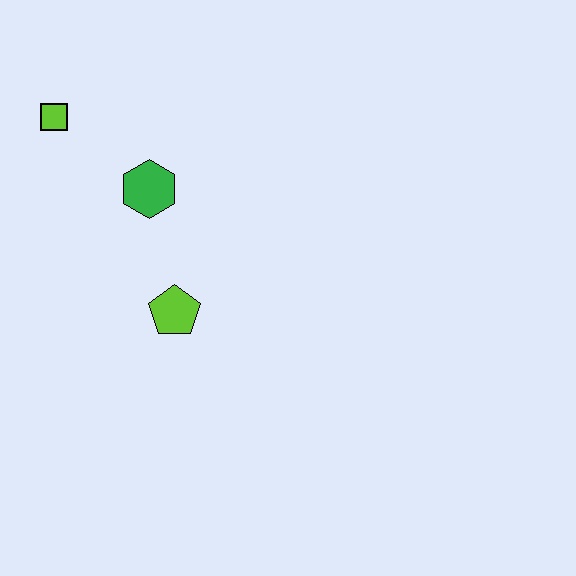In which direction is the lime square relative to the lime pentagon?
The lime square is above the lime pentagon.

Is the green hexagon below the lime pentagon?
No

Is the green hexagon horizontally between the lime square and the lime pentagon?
Yes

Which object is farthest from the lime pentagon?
The lime square is farthest from the lime pentagon.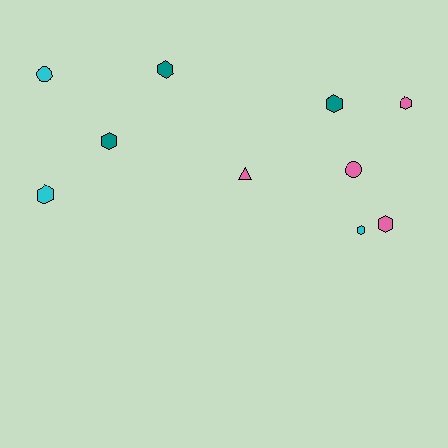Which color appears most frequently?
Pink, with 4 objects.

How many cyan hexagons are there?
There are 2 cyan hexagons.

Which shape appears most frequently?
Hexagon, with 7 objects.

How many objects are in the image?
There are 10 objects.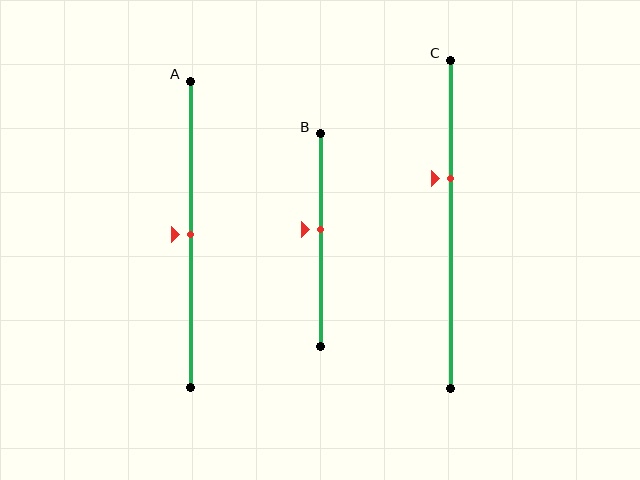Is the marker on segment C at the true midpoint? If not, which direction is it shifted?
No, the marker on segment C is shifted upward by about 14% of the segment length.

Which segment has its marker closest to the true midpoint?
Segment A has its marker closest to the true midpoint.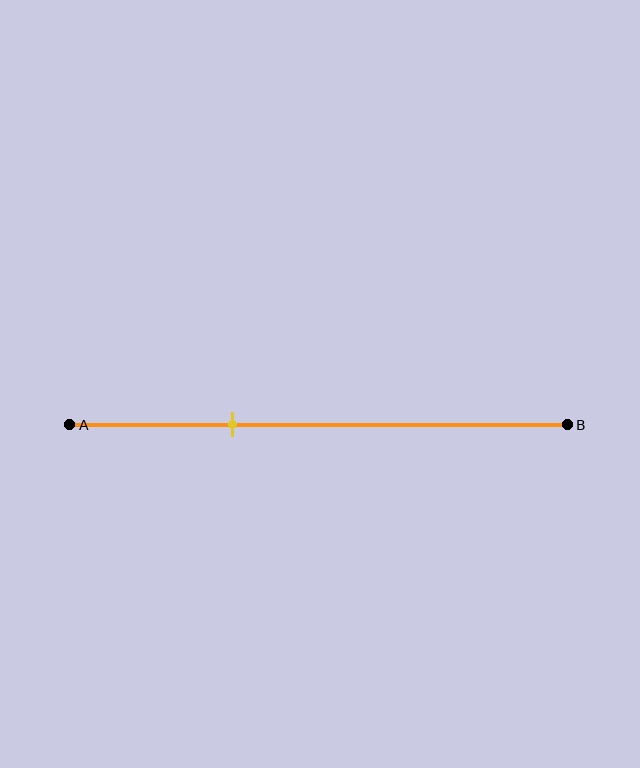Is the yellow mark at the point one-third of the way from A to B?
Yes, the mark is approximately at the one-third point.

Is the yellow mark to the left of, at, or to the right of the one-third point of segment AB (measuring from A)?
The yellow mark is approximately at the one-third point of segment AB.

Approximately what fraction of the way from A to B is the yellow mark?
The yellow mark is approximately 35% of the way from A to B.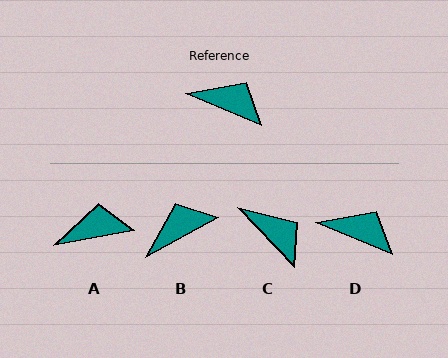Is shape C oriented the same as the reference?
No, it is off by about 24 degrees.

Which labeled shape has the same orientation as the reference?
D.